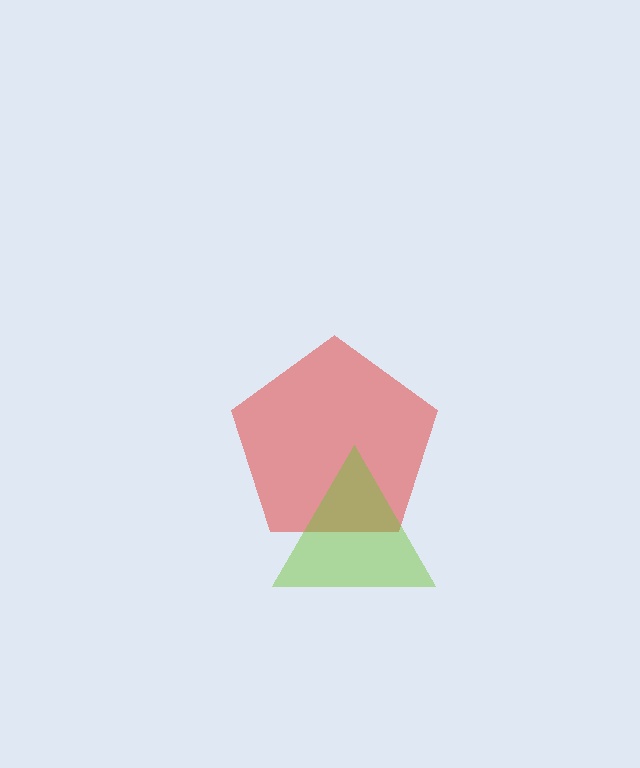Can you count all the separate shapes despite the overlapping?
Yes, there are 2 separate shapes.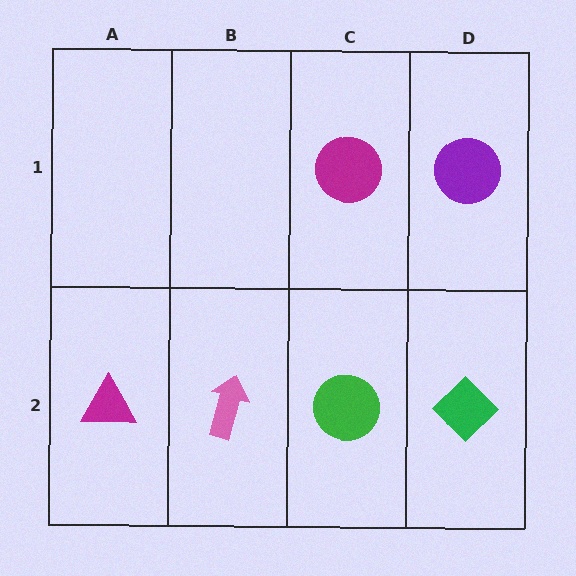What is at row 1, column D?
A purple circle.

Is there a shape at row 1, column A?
No, that cell is empty.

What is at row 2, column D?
A green diamond.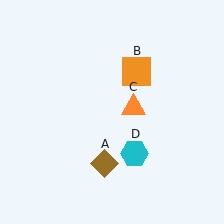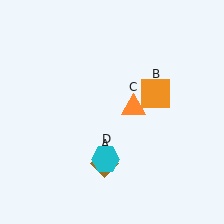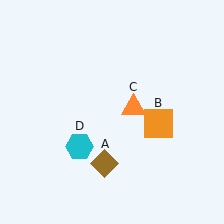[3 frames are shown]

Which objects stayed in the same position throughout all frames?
Brown diamond (object A) and orange triangle (object C) remained stationary.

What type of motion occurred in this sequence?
The orange square (object B), cyan hexagon (object D) rotated clockwise around the center of the scene.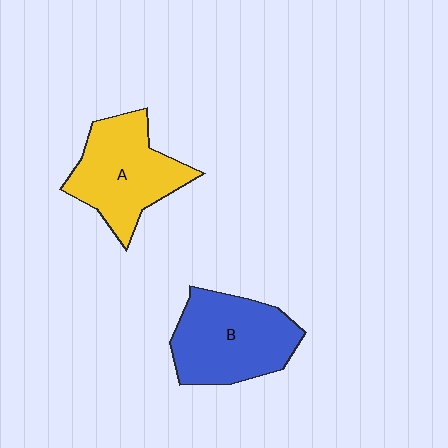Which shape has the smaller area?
Shape A (yellow).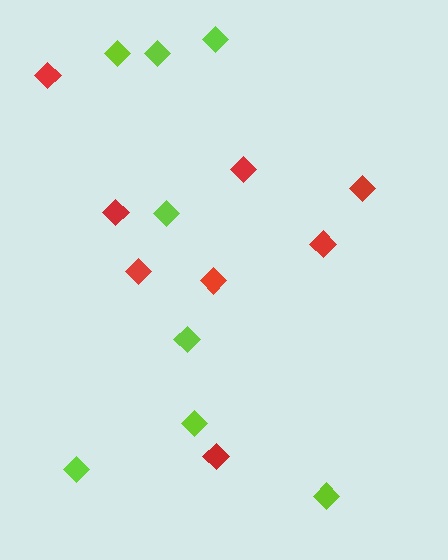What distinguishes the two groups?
There are 2 groups: one group of red diamonds (8) and one group of lime diamonds (8).